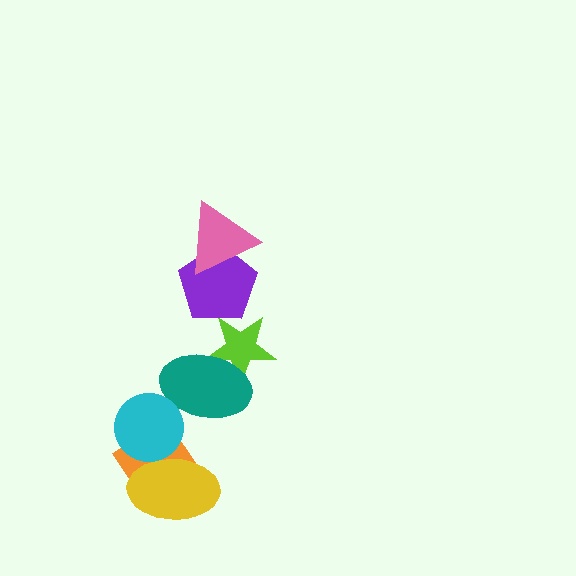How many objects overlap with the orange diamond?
2 objects overlap with the orange diamond.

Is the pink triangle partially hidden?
No, no other shape covers it.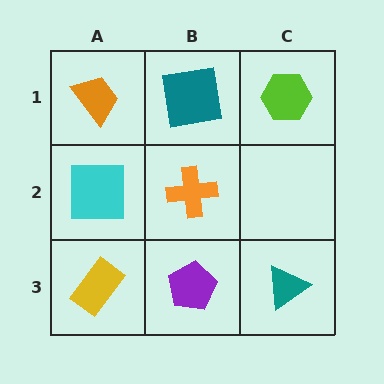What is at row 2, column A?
A cyan square.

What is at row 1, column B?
A teal square.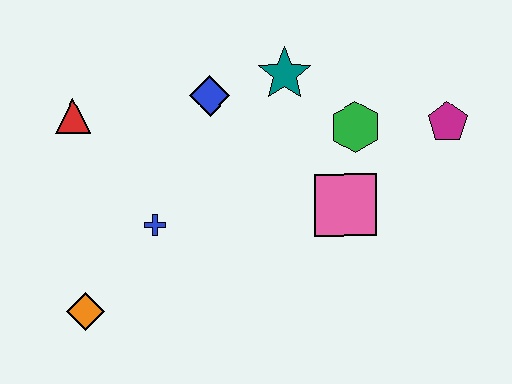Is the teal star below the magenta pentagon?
No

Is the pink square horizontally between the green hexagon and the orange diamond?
Yes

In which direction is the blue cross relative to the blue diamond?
The blue cross is below the blue diamond.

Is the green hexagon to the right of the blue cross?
Yes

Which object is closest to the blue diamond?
The teal star is closest to the blue diamond.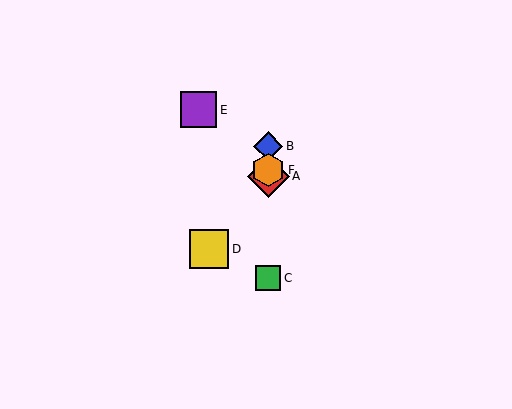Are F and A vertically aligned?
Yes, both are at x≈268.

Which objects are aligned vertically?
Objects A, B, C, F are aligned vertically.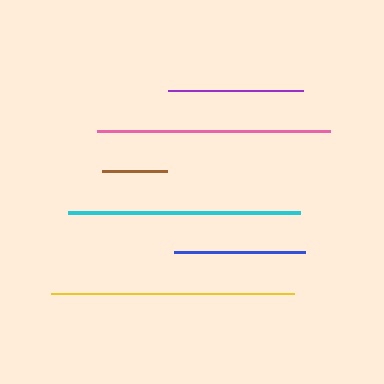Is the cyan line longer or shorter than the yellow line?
The yellow line is longer than the cyan line.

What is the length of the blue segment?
The blue segment is approximately 131 pixels long.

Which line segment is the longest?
The yellow line is the longest at approximately 243 pixels.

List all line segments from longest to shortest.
From longest to shortest: yellow, pink, cyan, purple, blue, brown.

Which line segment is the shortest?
The brown line is the shortest at approximately 65 pixels.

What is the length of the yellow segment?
The yellow segment is approximately 243 pixels long.